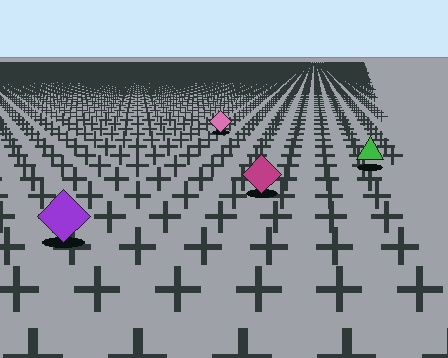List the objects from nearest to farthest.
From nearest to farthest: the purple diamond, the magenta diamond, the green triangle, the pink diamond.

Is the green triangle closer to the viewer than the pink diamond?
Yes. The green triangle is closer — you can tell from the texture gradient: the ground texture is coarser near it.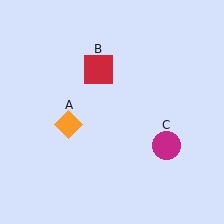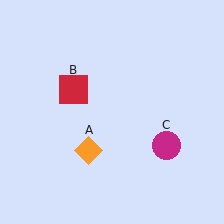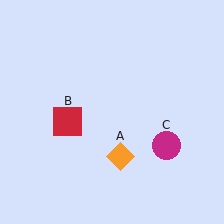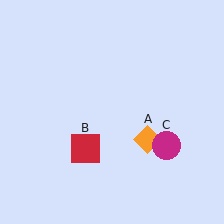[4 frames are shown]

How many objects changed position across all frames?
2 objects changed position: orange diamond (object A), red square (object B).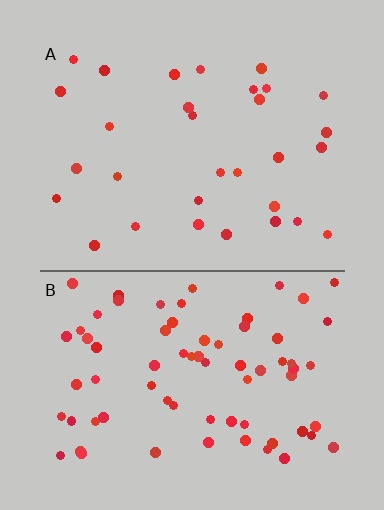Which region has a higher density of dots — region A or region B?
B (the bottom).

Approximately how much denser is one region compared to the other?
Approximately 2.4× — region B over region A.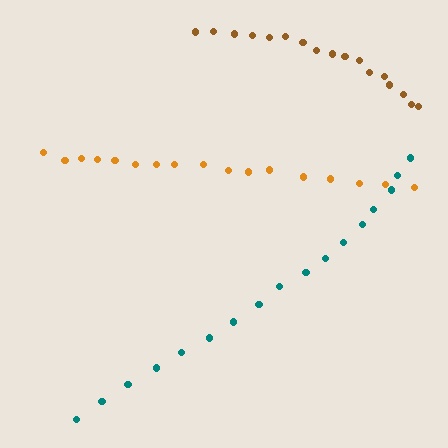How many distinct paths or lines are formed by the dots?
There are 3 distinct paths.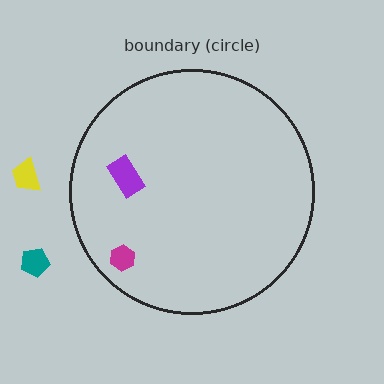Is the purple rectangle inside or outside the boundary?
Inside.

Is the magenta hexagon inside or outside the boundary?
Inside.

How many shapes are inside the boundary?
2 inside, 2 outside.